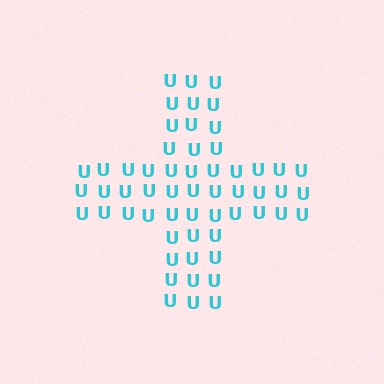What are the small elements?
The small elements are letter U's.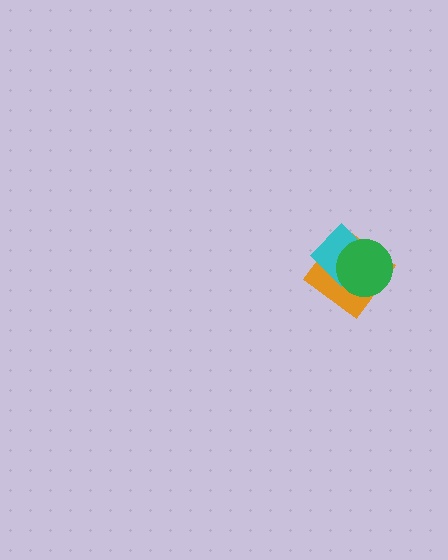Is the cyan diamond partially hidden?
Yes, it is partially covered by another shape.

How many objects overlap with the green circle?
2 objects overlap with the green circle.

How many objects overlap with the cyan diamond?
2 objects overlap with the cyan diamond.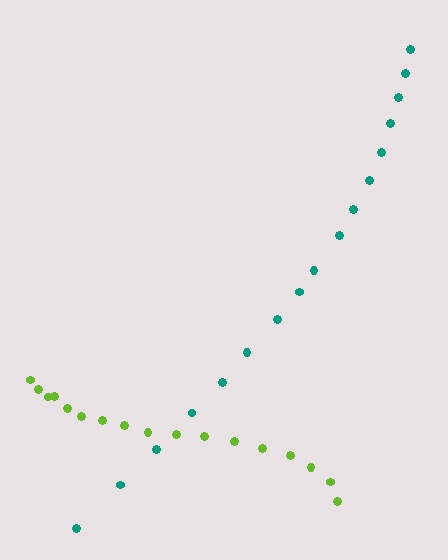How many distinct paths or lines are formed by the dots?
There are 2 distinct paths.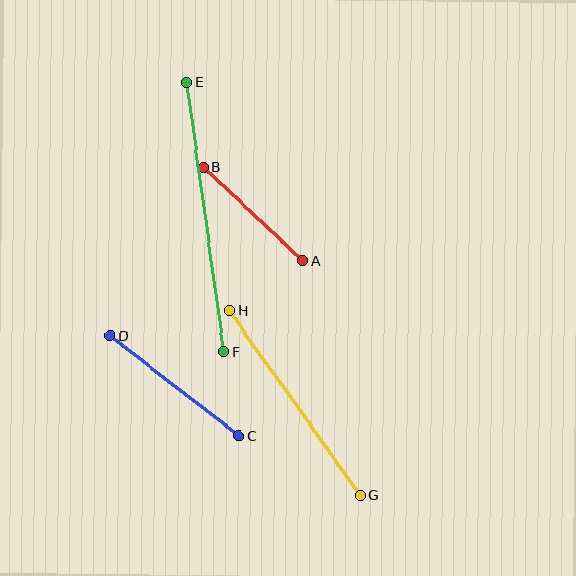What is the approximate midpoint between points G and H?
The midpoint is at approximately (295, 403) pixels.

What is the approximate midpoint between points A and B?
The midpoint is at approximately (253, 214) pixels.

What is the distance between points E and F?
The distance is approximately 272 pixels.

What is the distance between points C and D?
The distance is approximately 163 pixels.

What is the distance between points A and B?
The distance is approximately 136 pixels.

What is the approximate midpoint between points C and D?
The midpoint is at approximately (175, 386) pixels.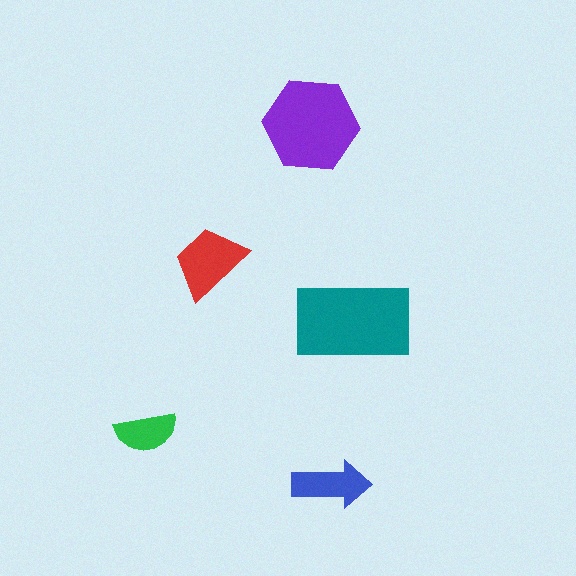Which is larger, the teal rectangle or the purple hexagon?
The teal rectangle.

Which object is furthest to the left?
The green semicircle is leftmost.